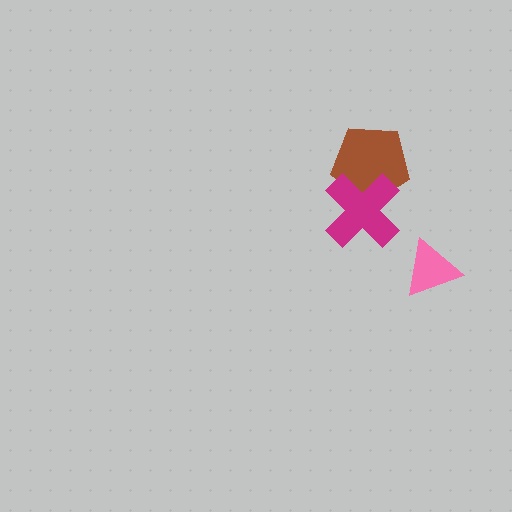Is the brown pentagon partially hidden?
Yes, it is partially covered by another shape.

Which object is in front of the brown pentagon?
The magenta cross is in front of the brown pentagon.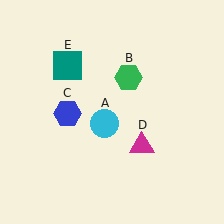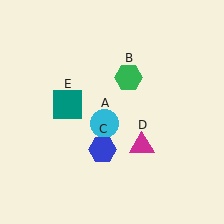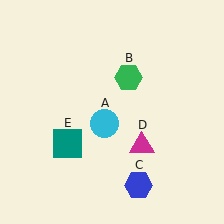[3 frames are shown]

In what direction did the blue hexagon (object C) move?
The blue hexagon (object C) moved down and to the right.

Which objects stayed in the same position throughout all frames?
Cyan circle (object A) and green hexagon (object B) and magenta triangle (object D) remained stationary.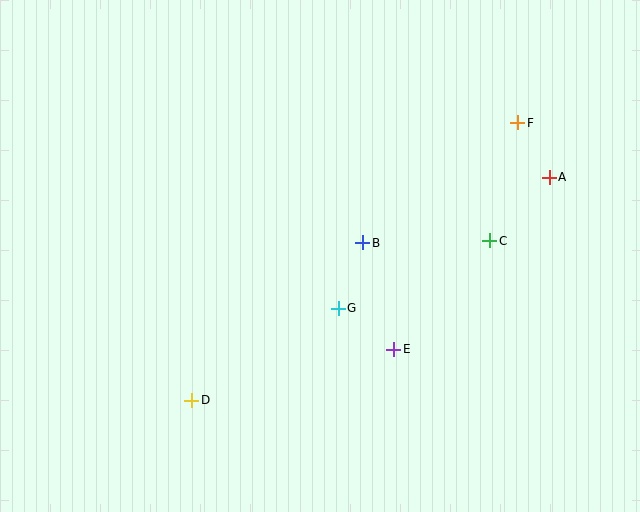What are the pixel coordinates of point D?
Point D is at (192, 400).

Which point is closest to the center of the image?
Point B at (363, 243) is closest to the center.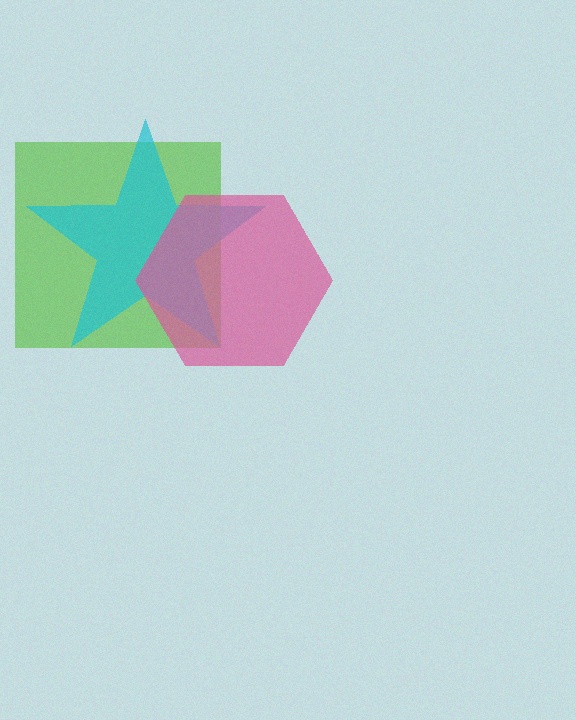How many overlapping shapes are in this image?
There are 3 overlapping shapes in the image.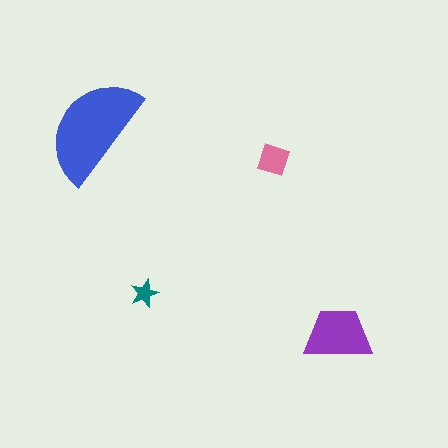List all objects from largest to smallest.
The blue semicircle, the purple trapezoid, the pink diamond, the teal star.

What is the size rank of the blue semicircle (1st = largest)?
1st.